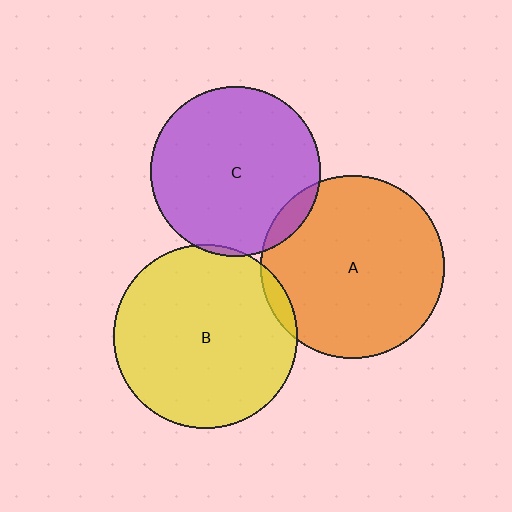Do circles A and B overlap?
Yes.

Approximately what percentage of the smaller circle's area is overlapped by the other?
Approximately 5%.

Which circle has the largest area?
Circle B (yellow).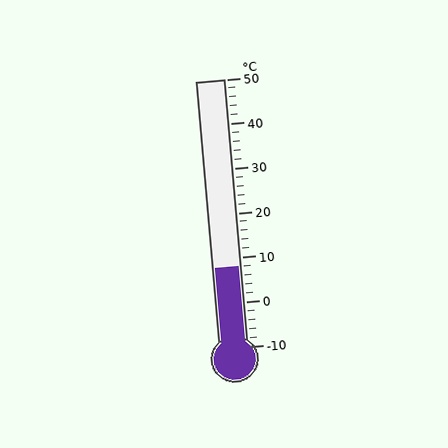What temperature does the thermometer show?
The thermometer shows approximately 8°C.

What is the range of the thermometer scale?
The thermometer scale ranges from -10°C to 50°C.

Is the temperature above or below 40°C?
The temperature is below 40°C.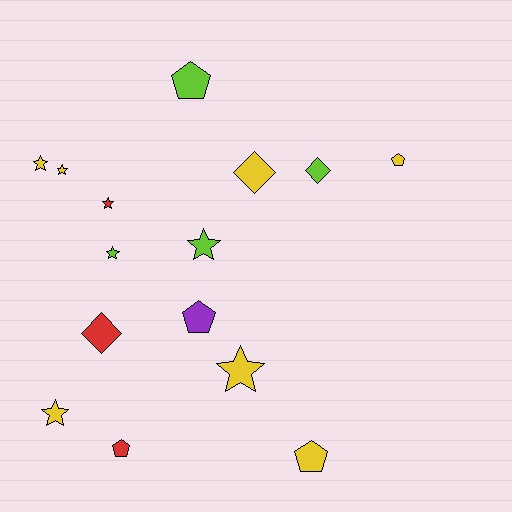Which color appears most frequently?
Yellow, with 7 objects.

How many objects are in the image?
There are 15 objects.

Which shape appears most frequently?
Star, with 7 objects.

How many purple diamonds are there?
There are no purple diamonds.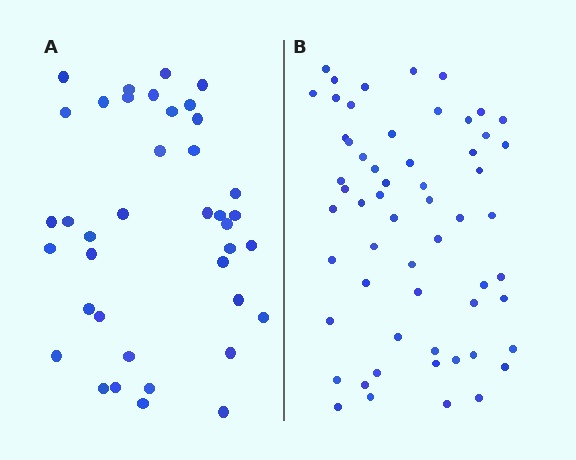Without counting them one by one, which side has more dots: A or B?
Region B (the right region) has more dots.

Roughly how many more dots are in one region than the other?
Region B has approximately 20 more dots than region A.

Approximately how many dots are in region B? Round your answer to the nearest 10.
About 60 dots. (The exact count is 58, which rounds to 60.)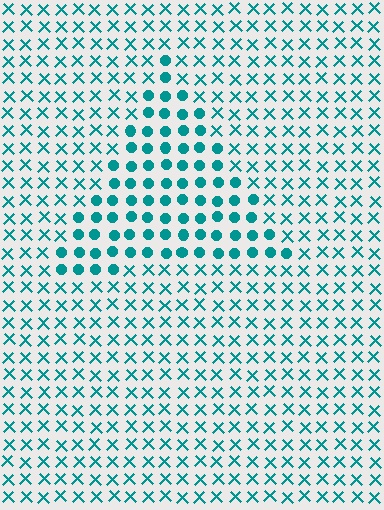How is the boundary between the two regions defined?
The boundary is defined by a change in element shape: circles inside vs. X marks outside. All elements share the same color and spacing.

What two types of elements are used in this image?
The image uses circles inside the triangle region and X marks outside it.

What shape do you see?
I see a triangle.